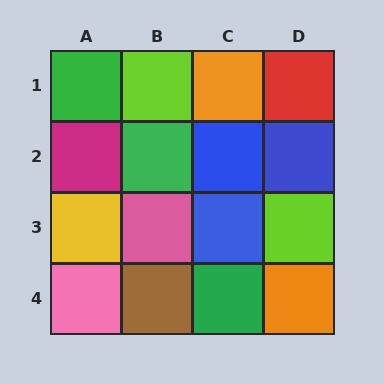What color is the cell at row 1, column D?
Red.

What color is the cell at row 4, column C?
Green.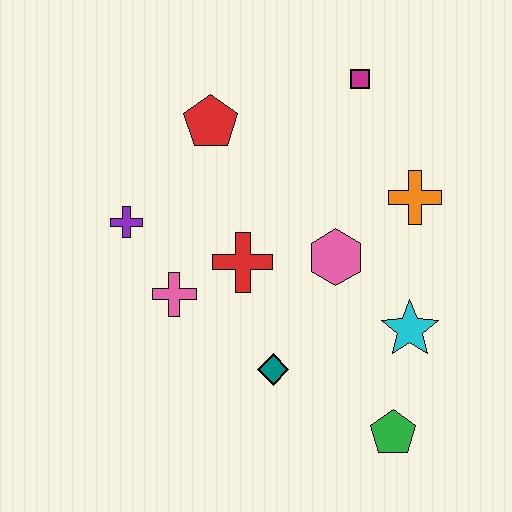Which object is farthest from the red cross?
The green pentagon is farthest from the red cross.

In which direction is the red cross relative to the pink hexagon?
The red cross is to the left of the pink hexagon.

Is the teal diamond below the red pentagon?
Yes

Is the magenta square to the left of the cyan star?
Yes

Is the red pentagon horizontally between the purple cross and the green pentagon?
Yes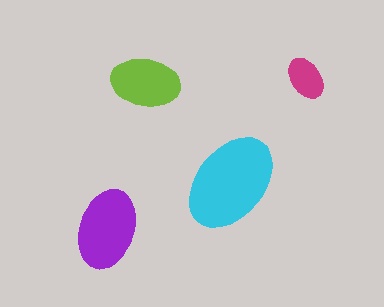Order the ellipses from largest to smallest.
the cyan one, the purple one, the lime one, the magenta one.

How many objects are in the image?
There are 4 objects in the image.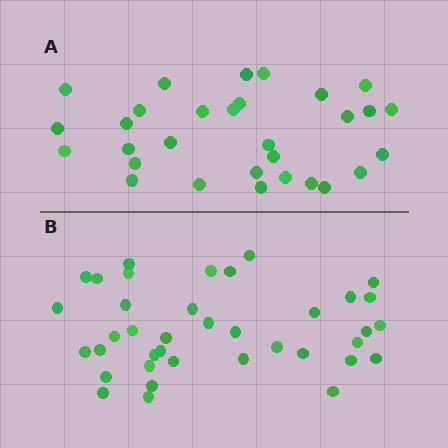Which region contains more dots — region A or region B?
Region B (the bottom region) has more dots.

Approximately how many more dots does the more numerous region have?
Region B has roughly 8 or so more dots than region A.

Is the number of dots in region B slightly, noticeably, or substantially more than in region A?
Region B has noticeably more, but not dramatically so. The ratio is roughly 1.3 to 1.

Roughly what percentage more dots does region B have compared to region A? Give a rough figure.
About 25% more.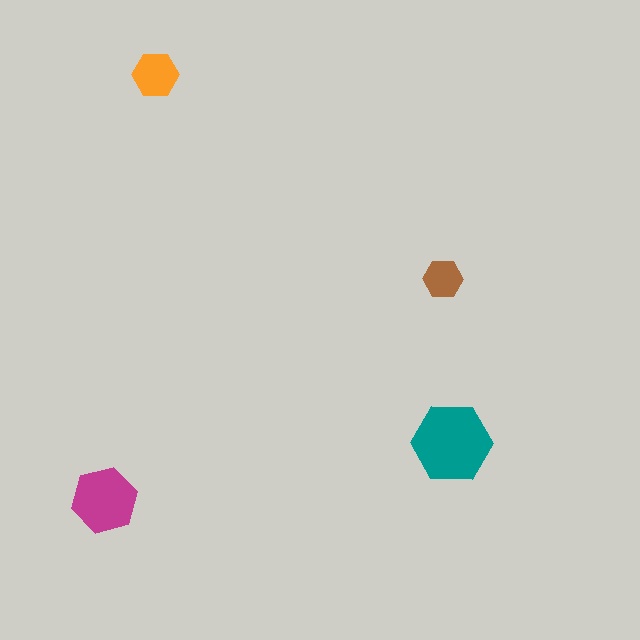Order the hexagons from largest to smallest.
the teal one, the magenta one, the orange one, the brown one.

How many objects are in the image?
There are 4 objects in the image.